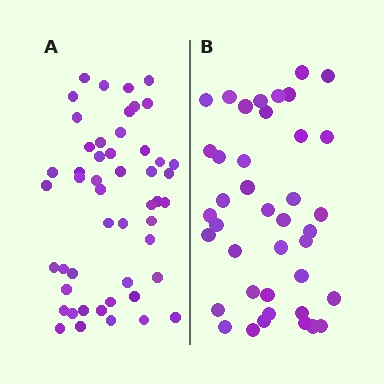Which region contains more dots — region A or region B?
Region A (the left region) has more dots.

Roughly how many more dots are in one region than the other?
Region A has roughly 10 or so more dots than region B.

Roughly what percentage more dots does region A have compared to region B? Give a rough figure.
About 25% more.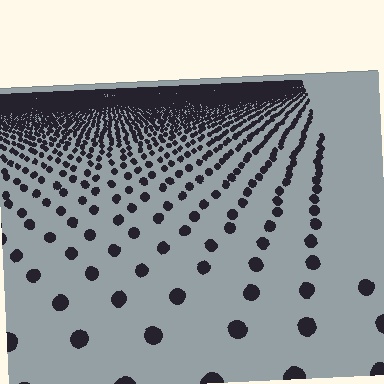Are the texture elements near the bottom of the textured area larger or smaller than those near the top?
Larger. Near the bottom, elements are closer to the viewer and appear at a bigger on-screen size.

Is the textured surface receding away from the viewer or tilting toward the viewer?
The surface is receding away from the viewer. Texture elements get smaller and denser toward the top.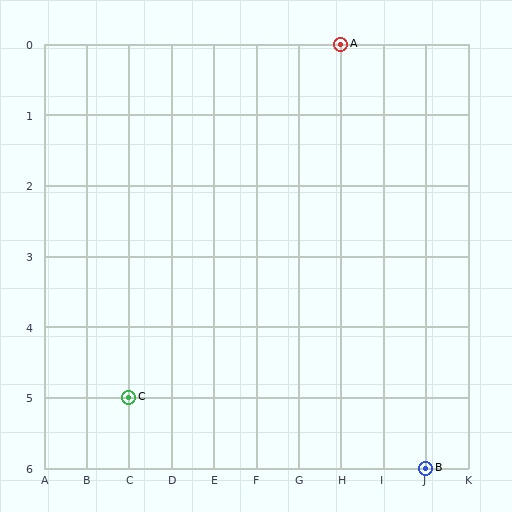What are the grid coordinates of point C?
Point C is at grid coordinates (C, 5).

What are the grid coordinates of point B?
Point B is at grid coordinates (J, 6).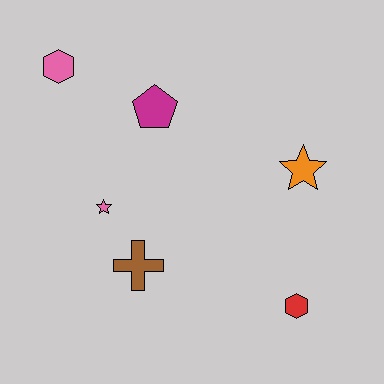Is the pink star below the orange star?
Yes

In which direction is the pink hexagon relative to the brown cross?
The pink hexagon is above the brown cross.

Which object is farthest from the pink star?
The red hexagon is farthest from the pink star.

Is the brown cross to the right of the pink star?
Yes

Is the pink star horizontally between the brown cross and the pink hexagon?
Yes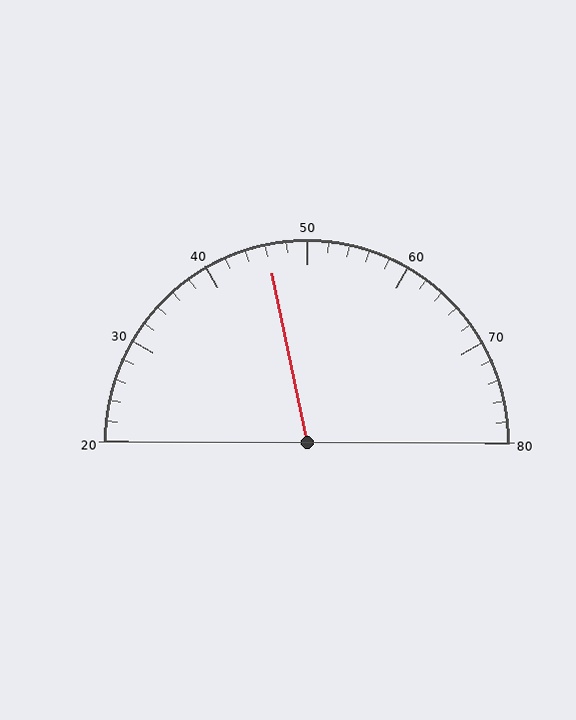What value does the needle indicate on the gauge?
The needle indicates approximately 46.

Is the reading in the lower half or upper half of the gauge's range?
The reading is in the lower half of the range (20 to 80).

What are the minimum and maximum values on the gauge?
The gauge ranges from 20 to 80.